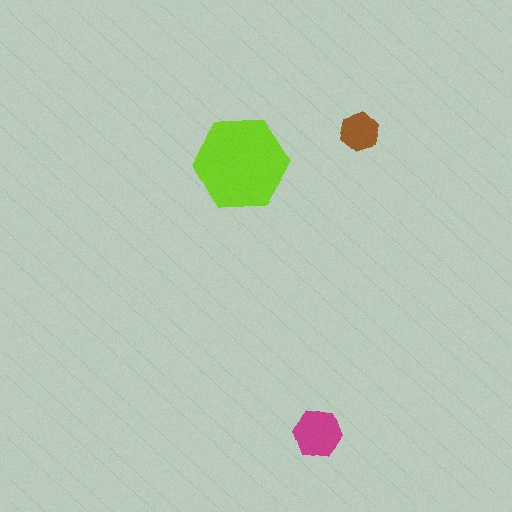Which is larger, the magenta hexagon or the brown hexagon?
The magenta one.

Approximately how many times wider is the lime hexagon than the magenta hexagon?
About 2 times wider.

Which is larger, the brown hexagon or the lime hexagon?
The lime one.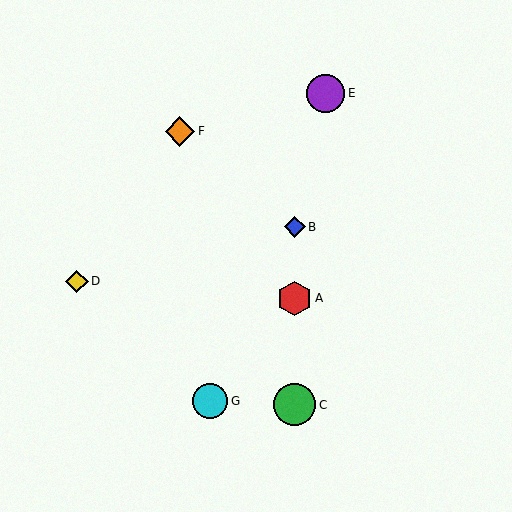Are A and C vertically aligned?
Yes, both are at x≈295.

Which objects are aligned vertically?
Objects A, B, C are aligned vertically.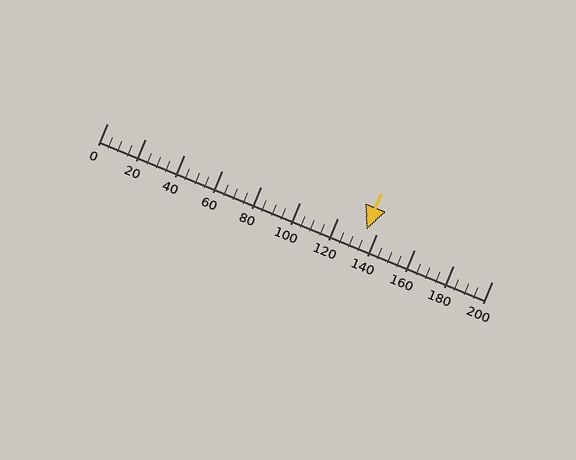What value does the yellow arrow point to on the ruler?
The yellow arrow points to approximately 135.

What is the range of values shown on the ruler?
The ruler shows values from 0 to 200.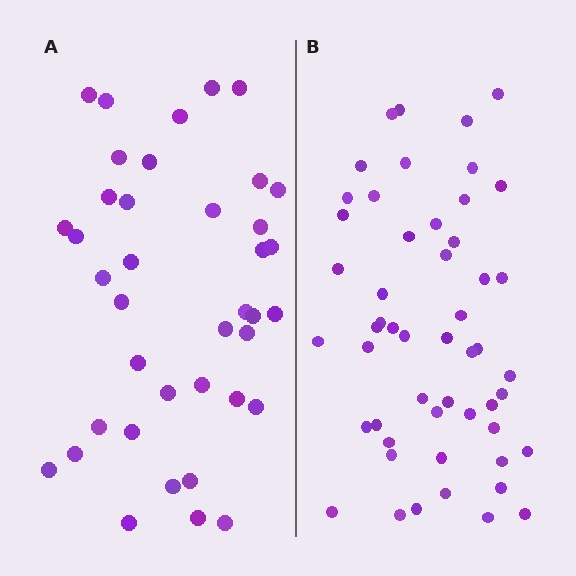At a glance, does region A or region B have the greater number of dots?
Region B (the right region) has more dots.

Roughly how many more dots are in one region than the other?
Region B has approximately 15 more dots than region A.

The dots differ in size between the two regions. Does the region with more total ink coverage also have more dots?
No. Region A has more total ink coverage because its dots are larger, but region B actually contains more individual dots. Total area can be misleading — the number of items is what matters here.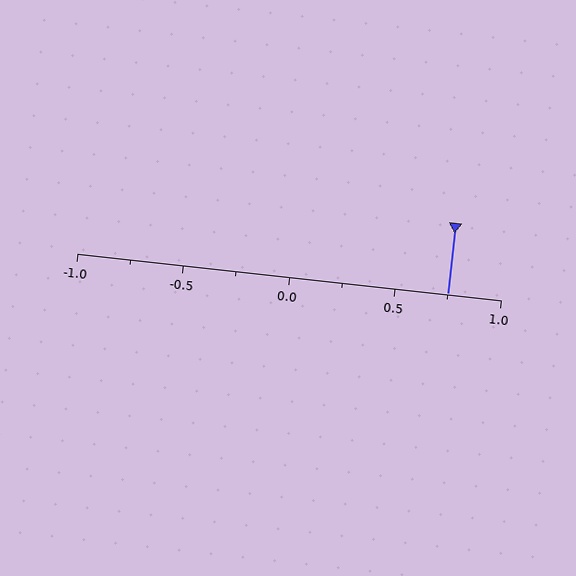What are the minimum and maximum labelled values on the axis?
The axis runs from -1.0 to 1.0.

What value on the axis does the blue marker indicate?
The marker indicates approximately 0.75.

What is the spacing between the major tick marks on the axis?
The major ticks are spaced 0.5 apart.